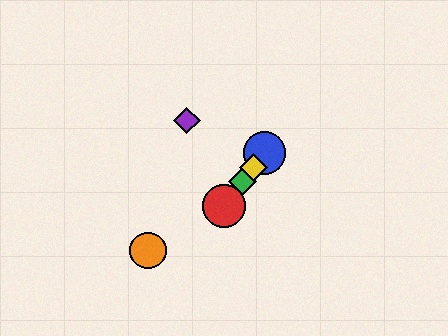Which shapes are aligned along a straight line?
The red circle, the blue circle, the green diamond, the yellow diamond are aligned along a straight line.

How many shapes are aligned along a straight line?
4 shapes (the red circle, the blue circle, the green diamond, the yellow diamond) are aligned along a straight line.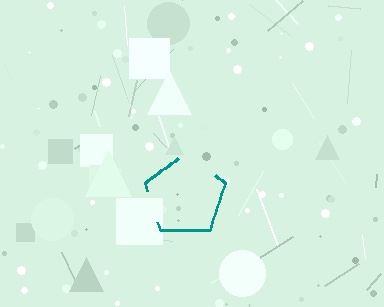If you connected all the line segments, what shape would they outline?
They would outline a pentagon.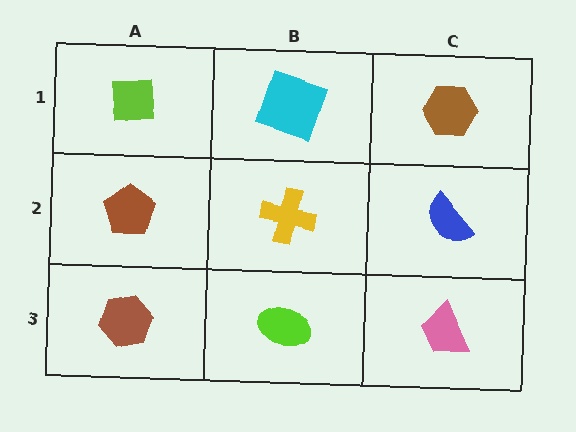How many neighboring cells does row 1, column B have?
3.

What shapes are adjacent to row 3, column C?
A blue semicircle (row 2, column C), a lime ellipse (row 3, column B).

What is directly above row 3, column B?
A yellow cross.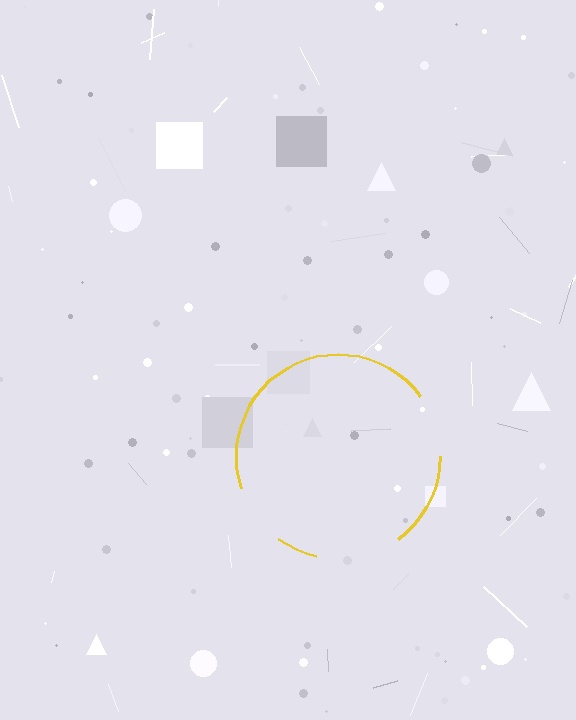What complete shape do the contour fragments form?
The contour fragments form a circle.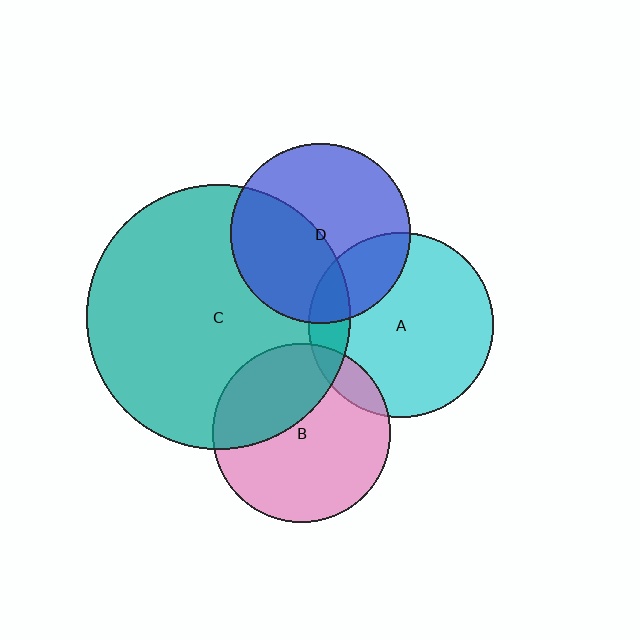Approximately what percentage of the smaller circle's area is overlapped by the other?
Approximately 45%.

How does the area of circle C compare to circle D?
Approximately 2.2 times.